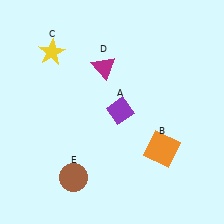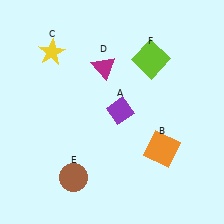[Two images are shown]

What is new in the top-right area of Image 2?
A lime square (F) was added in the top-right area of Image 2.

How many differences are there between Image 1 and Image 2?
There is 1 difference between the two images.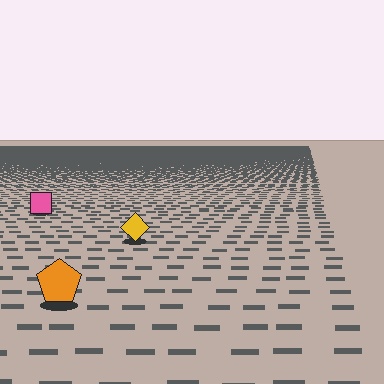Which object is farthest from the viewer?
The pink square is farthest from the viewer. It appears smaller and the ground texture around it is denser.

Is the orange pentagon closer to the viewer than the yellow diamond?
Yes. The orange pentagon is closer — you can tell from the texture gradient: the ground texture is coarser near it.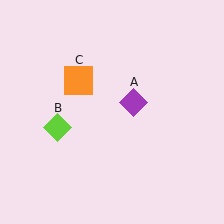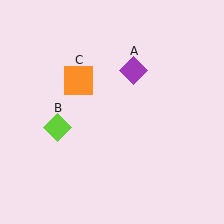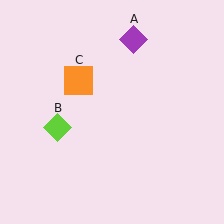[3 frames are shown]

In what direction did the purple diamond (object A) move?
The purple diamond (object A) moved up.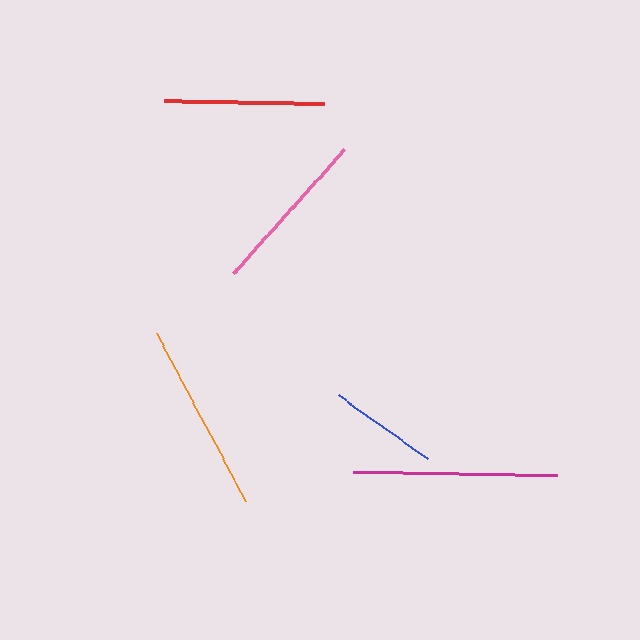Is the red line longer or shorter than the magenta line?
The magenta line is longer than the red line.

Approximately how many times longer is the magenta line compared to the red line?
The magenta line is approximately 1.3 times the length of the red line.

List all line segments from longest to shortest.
From longest to shortest: magenta, orange, pink, red, blue.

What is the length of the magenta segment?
The magenta segment is approximately 204 pixels long.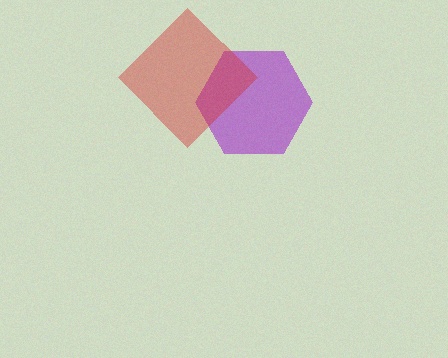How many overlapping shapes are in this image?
There are 2 overlapping shapes in the image.